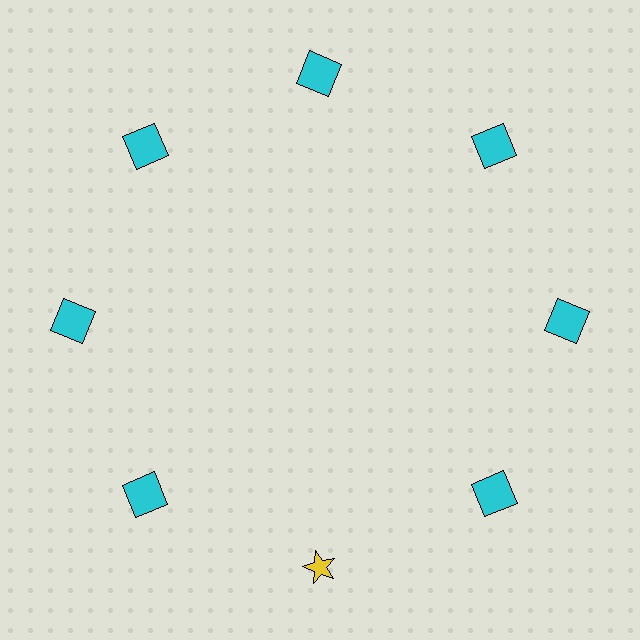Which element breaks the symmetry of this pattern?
The yellow star at roughly the 6 o'clock position breaks the symmetry. All other shapes are cyan squares.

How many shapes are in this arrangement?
There are 8 shapes arranged in a ring pattern.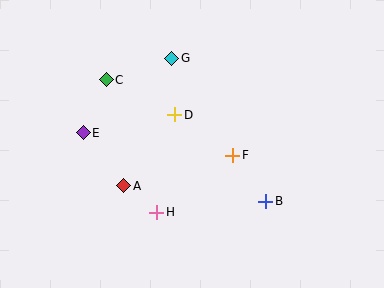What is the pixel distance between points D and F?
The distance between D and F is 71 pixels.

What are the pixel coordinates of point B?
Point B is at (266, 201).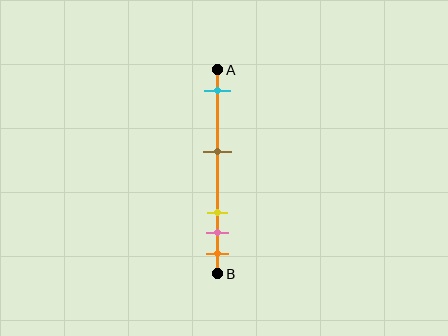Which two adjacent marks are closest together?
The pink and orange marks are the closest adjacent pair.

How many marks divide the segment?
There are 5 marks dividing the segment.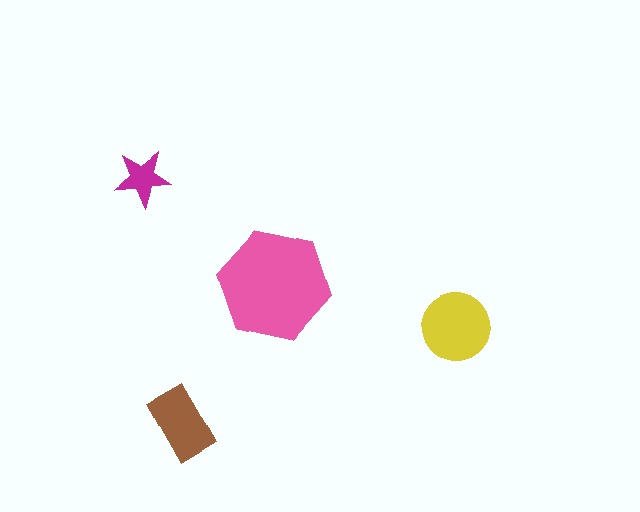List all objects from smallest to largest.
The magenta star, the brown rectangle, the yellow circle, the pink hexagon.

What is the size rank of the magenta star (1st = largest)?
4th.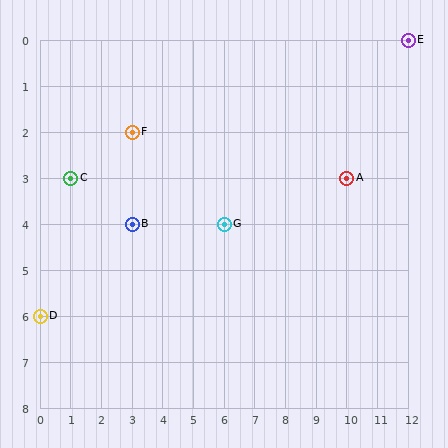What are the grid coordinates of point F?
Point F is at grid coordinates (3, 2).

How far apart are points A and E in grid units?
Points A and E are 2 columns and 3 rows apart (about 3.6 grid units diagonally).